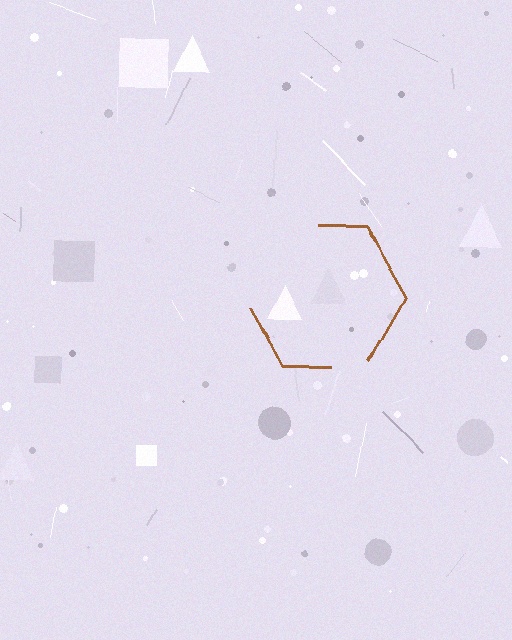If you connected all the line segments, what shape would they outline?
They would outline a hexagon.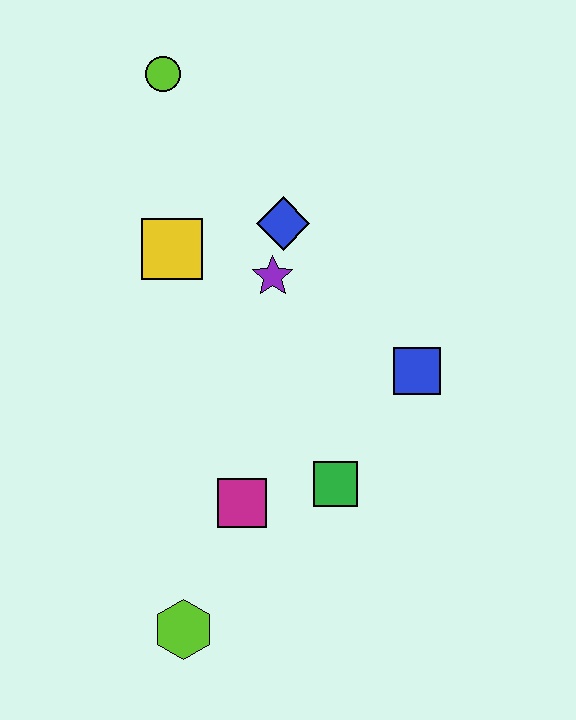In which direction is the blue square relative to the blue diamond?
The blue square is below the blue diamond.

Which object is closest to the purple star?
The blue diamond is closest to the purple star.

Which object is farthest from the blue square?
The lime circle is farthest from the blue square.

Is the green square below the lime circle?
Yes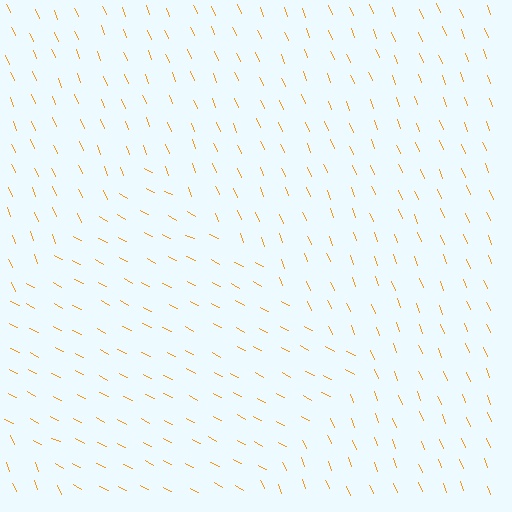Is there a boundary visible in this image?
Yes, there is a texture boundary formed by a change in line orientation.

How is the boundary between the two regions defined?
The boundary is defined purely by a change in line orientation (approximately 40 degrees difference). All lines are the same color and thickness.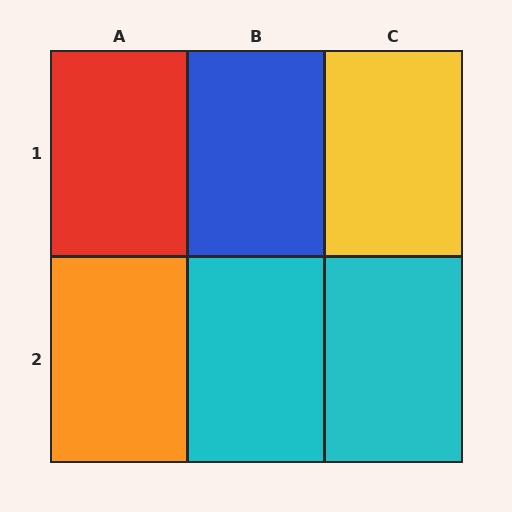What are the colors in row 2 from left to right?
Orange, cyan, cyan.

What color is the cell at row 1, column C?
Yellow.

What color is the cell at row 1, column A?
Red.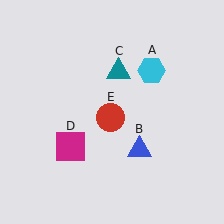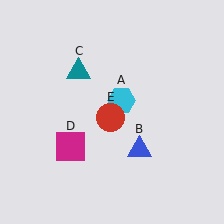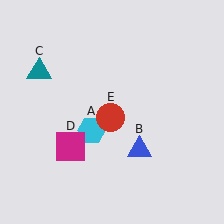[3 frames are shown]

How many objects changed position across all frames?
2 objects changed position: cyan hexagon (object A), teal triangle (object C).